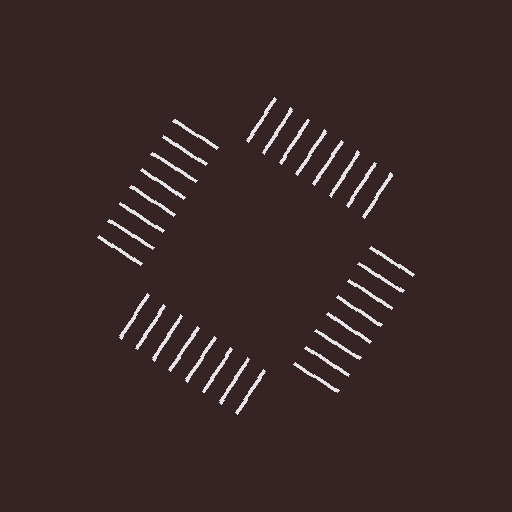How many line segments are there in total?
32 — 8 along each of the 4 edges.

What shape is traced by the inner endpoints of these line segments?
An illusory square — the line segments terminate on its edges but no continuous stroke is drawn.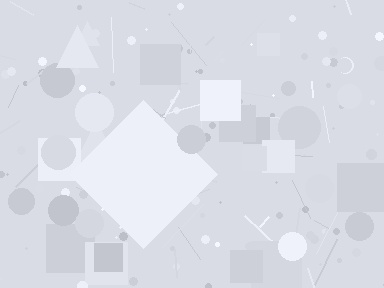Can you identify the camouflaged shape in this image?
The camouflaged shape is a diamond.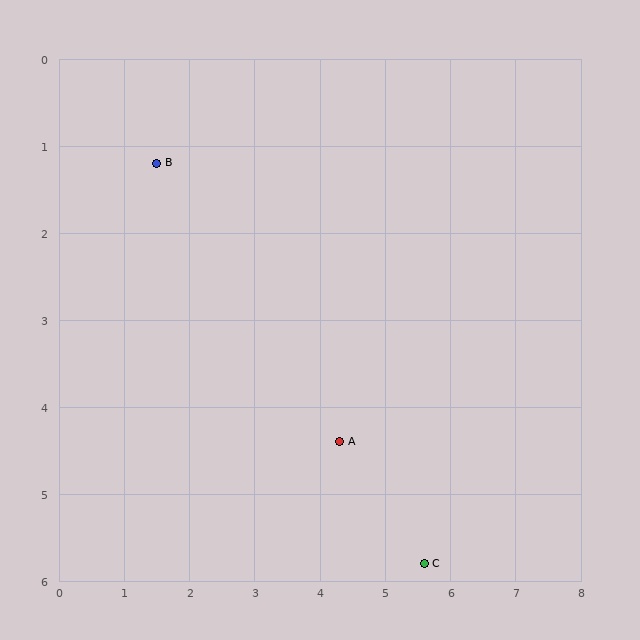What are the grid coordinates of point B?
Point B is at approximately (1.5, 1.2).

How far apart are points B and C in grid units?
Points B and C are about 6.2 grid units apart.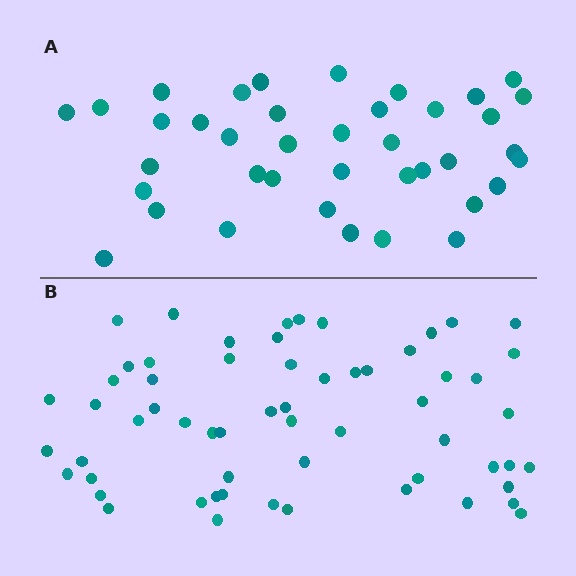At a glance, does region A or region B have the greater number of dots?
Region B (the bottom region) has more dots.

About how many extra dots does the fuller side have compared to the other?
Region B has approximately 20 more dots than region A.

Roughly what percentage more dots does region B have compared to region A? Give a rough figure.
About 55% more.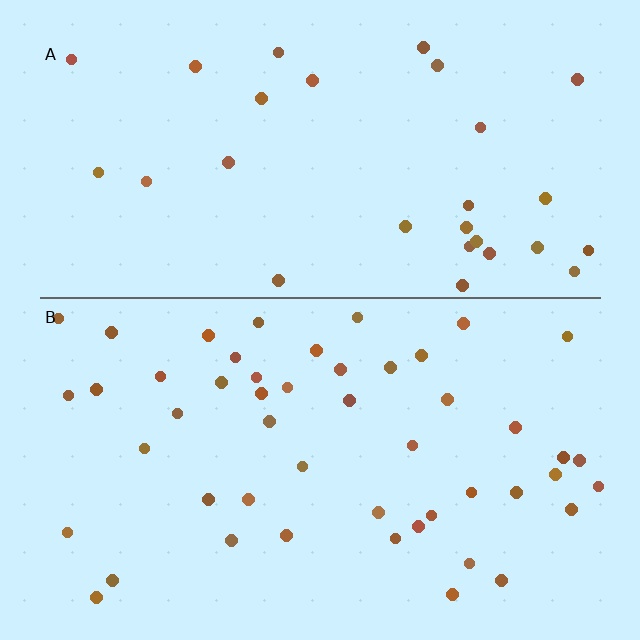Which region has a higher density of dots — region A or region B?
B (the bottom).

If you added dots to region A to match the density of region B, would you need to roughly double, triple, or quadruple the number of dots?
Approximately double.